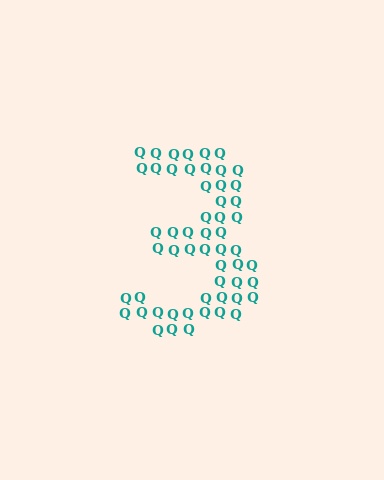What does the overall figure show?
The overall figure shows the digit 3.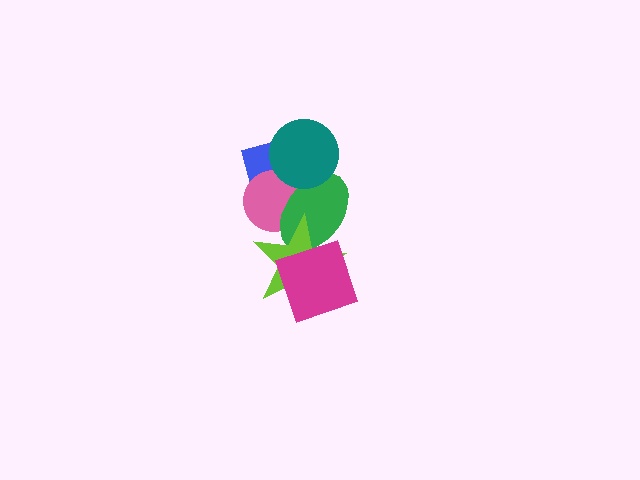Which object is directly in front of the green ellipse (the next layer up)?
The lime star is directly in front of the green ellipse.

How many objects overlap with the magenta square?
1 object overlaps with the magenta square.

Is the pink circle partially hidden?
Yes, it is partially covered by another shape.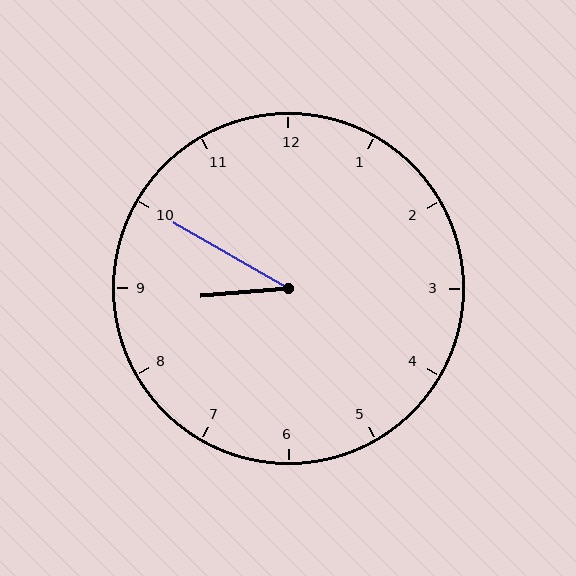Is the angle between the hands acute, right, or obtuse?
It is acute.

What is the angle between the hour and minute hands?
Approximately 35 degrees.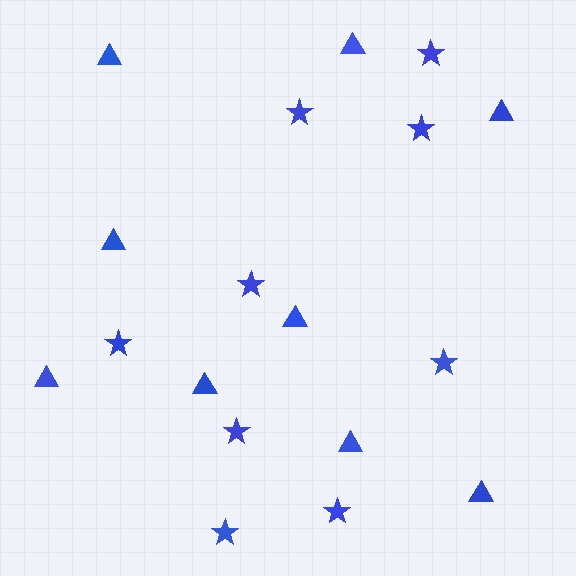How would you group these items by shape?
There are 2 groups: one group of triangles (9) and one group of stars (9).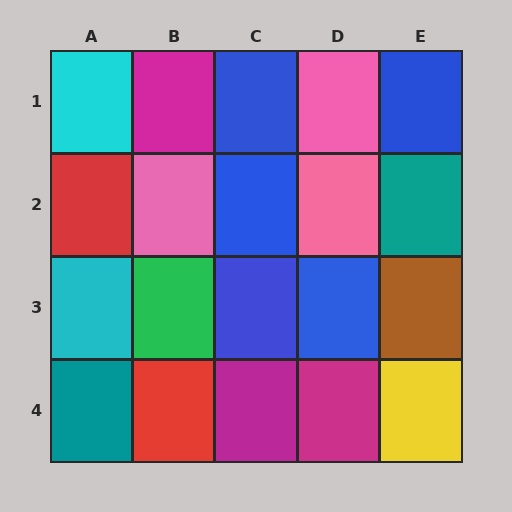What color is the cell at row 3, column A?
Cyan.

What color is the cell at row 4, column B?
Red.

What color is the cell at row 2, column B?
Pink.